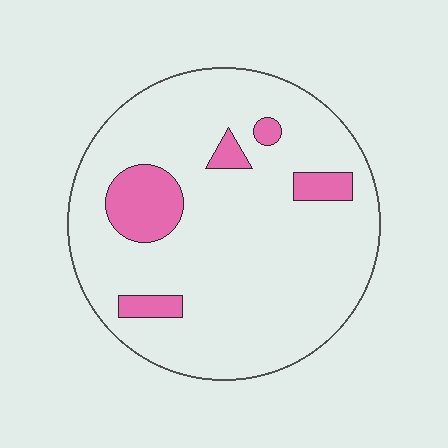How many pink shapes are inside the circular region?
5.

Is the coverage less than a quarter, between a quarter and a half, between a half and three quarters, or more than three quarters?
Less than a quarter.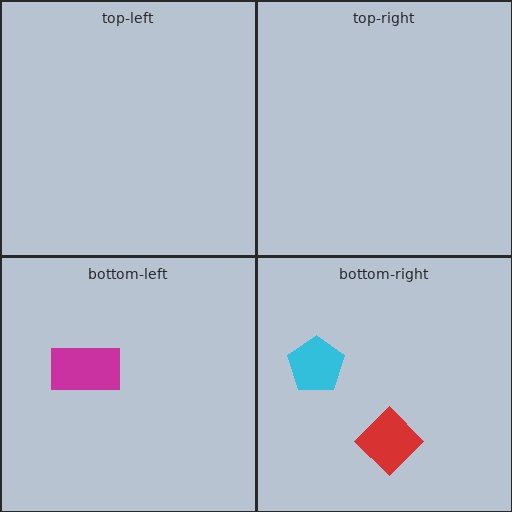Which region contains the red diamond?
The bottom-right region.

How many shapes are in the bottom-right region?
2.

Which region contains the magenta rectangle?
The bottom-left region.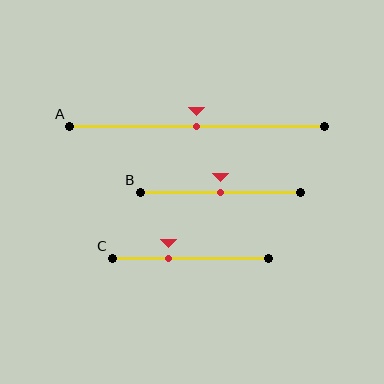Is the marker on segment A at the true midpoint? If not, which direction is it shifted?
Yes, the marker on segment A is at the true midpoint.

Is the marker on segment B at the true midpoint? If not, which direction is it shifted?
Yes, the marker on segment B is at the true midpoint.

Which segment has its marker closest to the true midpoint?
Segment A has its marker closest to the true midpoint.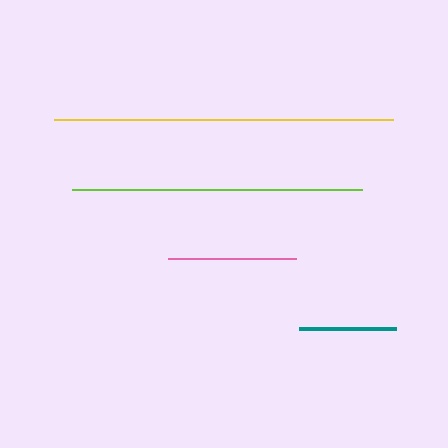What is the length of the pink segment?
The pink segment is approximately 127 pixels long.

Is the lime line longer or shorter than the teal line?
The lime line is longer than the teal line.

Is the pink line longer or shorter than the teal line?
The pink line is longer than the teal line.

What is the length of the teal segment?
The teal segment is approximately 97 pixels long.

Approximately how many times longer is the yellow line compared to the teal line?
The yellow line is approximately 3.5 times the length of the teal line.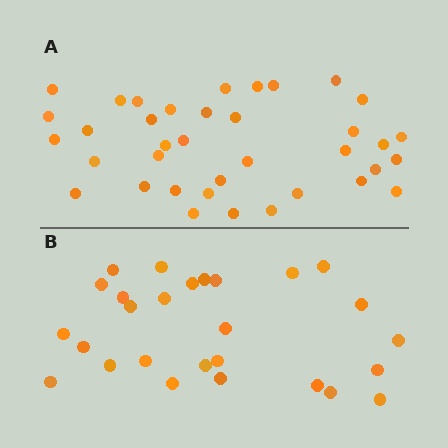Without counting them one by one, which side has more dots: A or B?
Region A (the top region) has more dots.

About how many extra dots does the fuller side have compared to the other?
Region A has roughly 10 or so more dots than region B.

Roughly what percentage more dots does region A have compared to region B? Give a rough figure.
About 35% more.